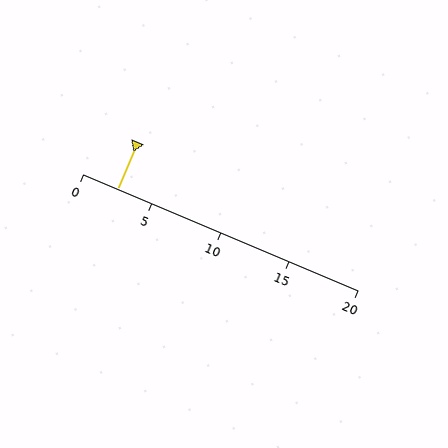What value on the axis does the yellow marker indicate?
The marker indicates approximately 2.5.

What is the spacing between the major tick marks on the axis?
The major ticks are spaced 5 apart.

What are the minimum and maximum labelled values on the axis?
The axis runs from 0 to 20.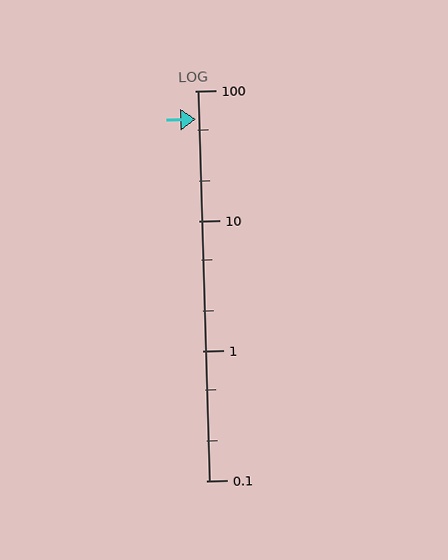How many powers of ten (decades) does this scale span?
The scale spans 3 decades, from 0.1 to 100.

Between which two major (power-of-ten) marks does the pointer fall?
The pointer is between 10 and 100.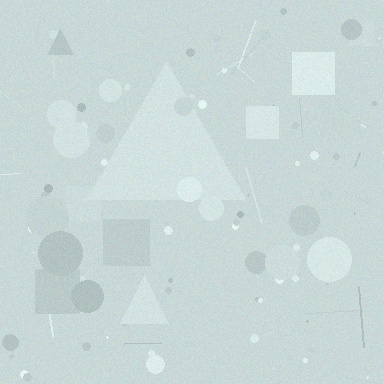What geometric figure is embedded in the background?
A triangle is embedded in the background.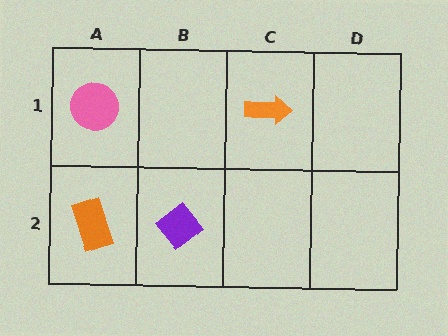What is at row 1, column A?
A pink circle.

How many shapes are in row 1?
2 shapes.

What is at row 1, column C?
An orange arrow.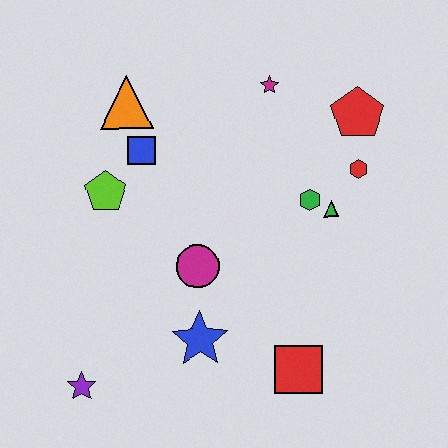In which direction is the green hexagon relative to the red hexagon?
The green hexagon is to the left of the red hexagon.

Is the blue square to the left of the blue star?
Yes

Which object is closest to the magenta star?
The red pentagon is closest to the magenta star.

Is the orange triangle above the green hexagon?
Yes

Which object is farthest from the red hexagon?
The purple star is farthest from the red hexagon.